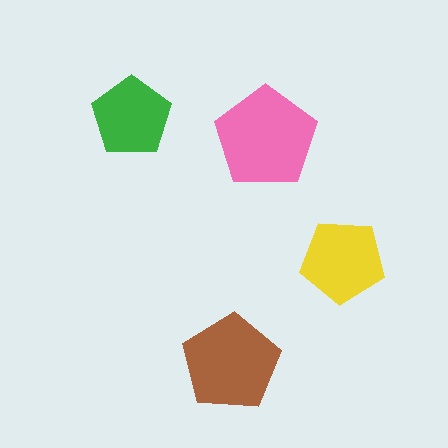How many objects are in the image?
There are 4 objects in the image.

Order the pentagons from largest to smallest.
the pink one, the brown one, the yellow one, the green one.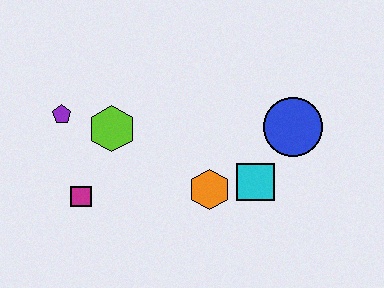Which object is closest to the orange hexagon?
The cyan square is closest to the orange hexagon.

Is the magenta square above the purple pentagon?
No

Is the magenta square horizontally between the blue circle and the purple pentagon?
Yes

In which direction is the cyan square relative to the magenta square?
The cyan square is to the right of the magenta square.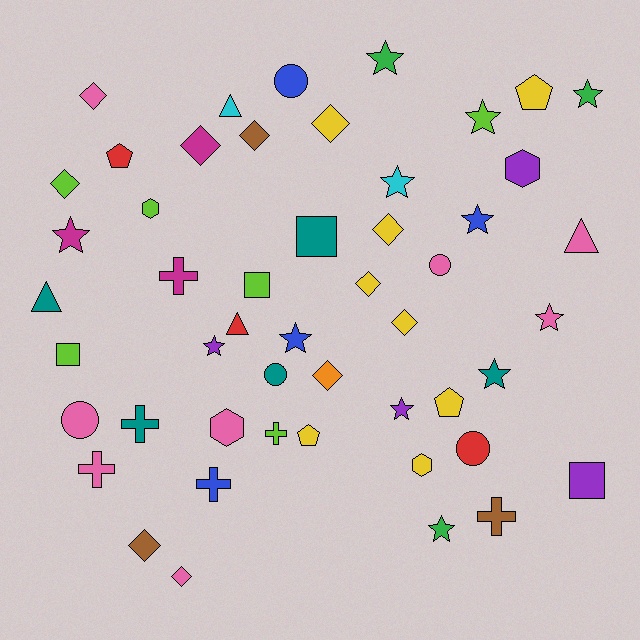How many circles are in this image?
There are 5 circles.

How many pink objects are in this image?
There are 8 pink objects.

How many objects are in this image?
There are 50 objects.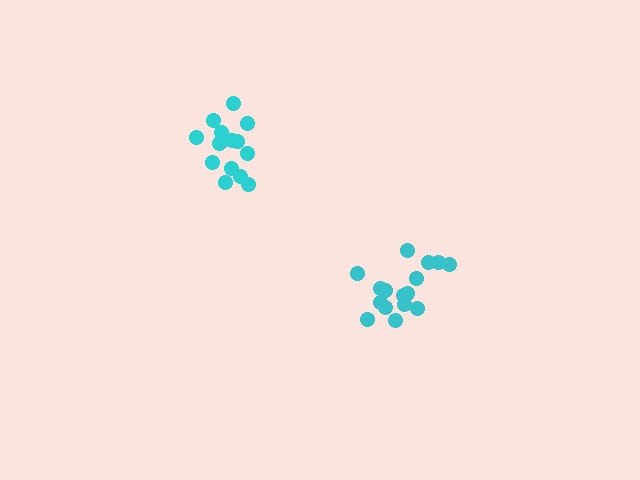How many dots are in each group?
Group 1: 16 dots, Group 2: 15 dots (31 total).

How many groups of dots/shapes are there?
There are 2 groups.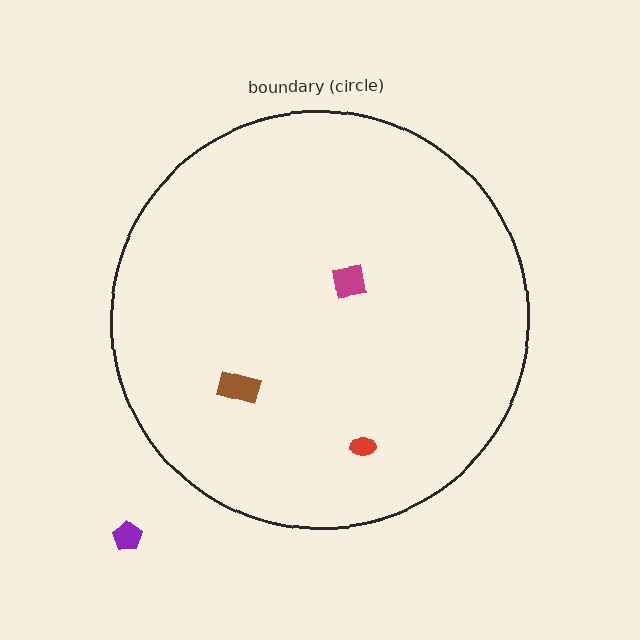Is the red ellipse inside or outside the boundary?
Inside.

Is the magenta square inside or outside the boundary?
Inside.